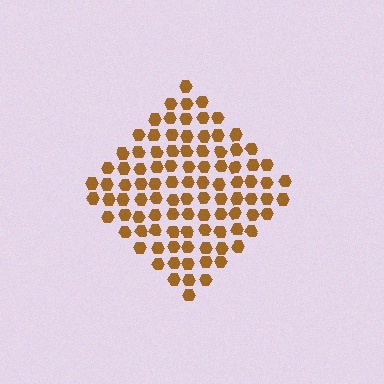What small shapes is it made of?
It is made of small hexagons.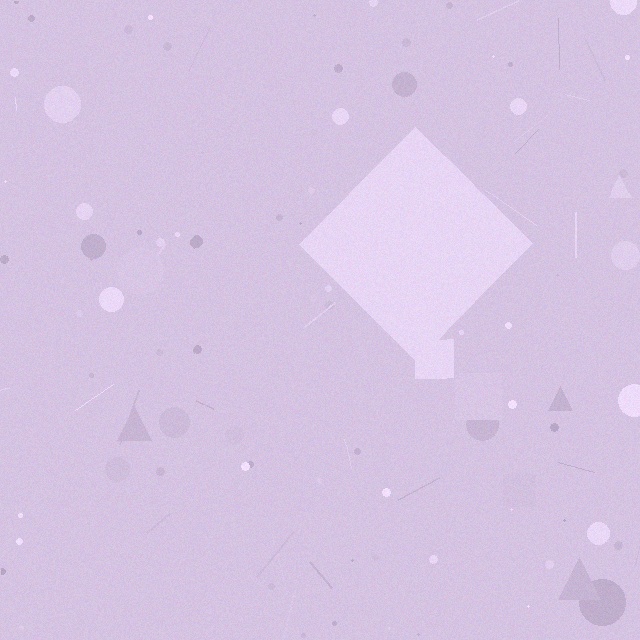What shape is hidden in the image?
A diamond is hidden in the image.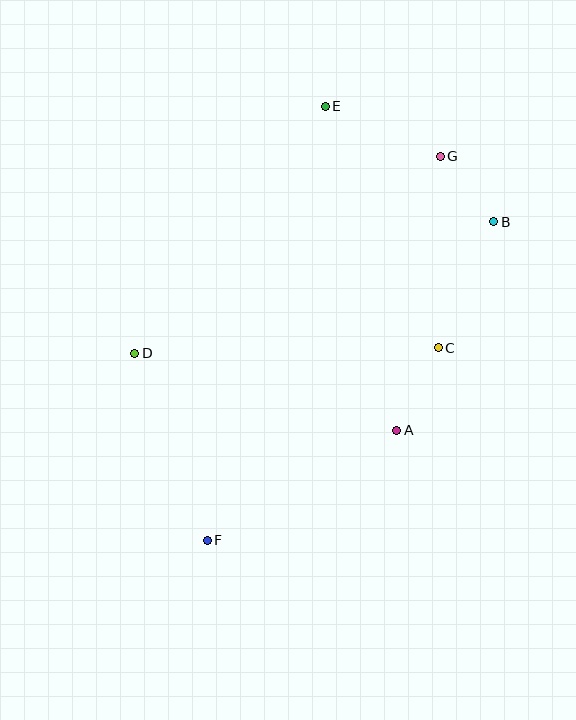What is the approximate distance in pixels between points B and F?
The distance between B and F is approximately 428 pixels.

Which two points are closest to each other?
Points B and G are closest to each other.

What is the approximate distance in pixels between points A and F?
The distance between A and F is approximately 219 pixels.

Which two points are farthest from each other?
Points E and F are farthest from each other.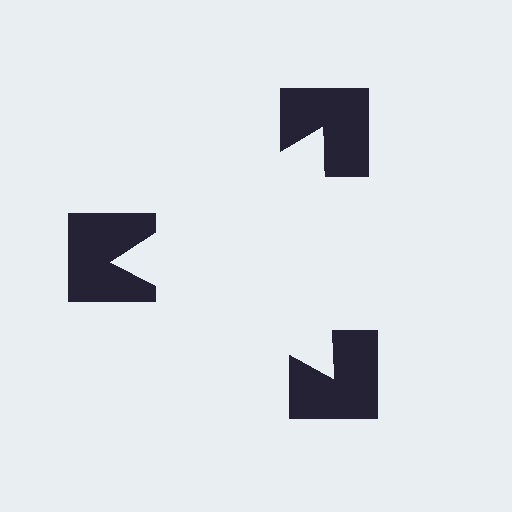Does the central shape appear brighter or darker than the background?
It typically appears slightly brighter than the background, even though no actual brightness change is drawn.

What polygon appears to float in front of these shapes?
An illusory triangle — its edges are inferred from the aligned wedge cuts in the notched squares, not physically drawn.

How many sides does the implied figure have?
3 sides.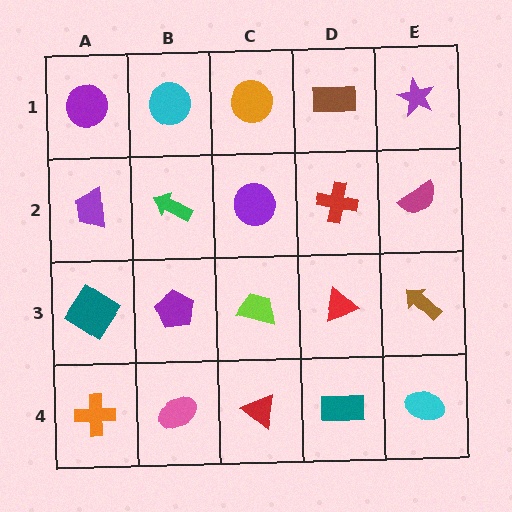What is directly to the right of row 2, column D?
A magenta semicircle.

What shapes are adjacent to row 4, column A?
A teal diamond (row 3, column A), a pink ellipse (row 4, column B).